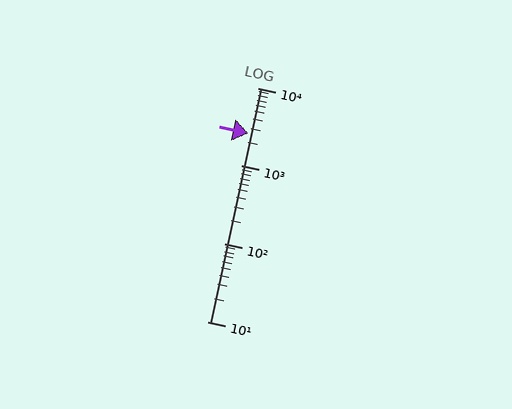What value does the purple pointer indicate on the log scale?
The pointer indicates approximately 2600.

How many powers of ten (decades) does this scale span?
The scale spans 3 decades, from 10 to 10000.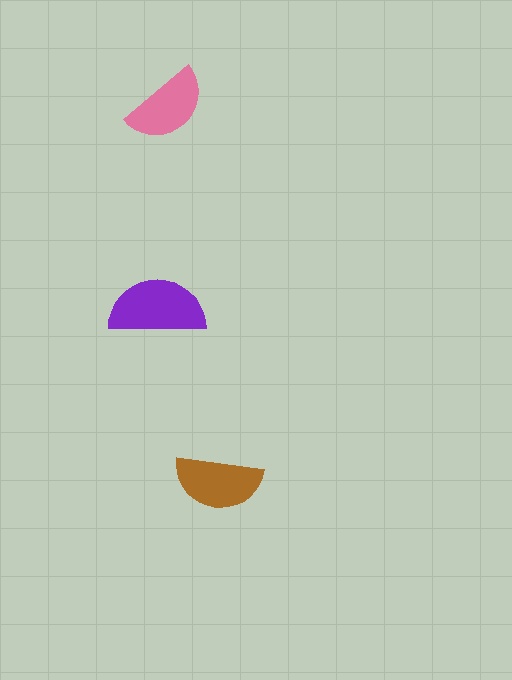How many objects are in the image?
There are 3 objects in the image.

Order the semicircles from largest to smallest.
the purple one, the brown one, the pink one.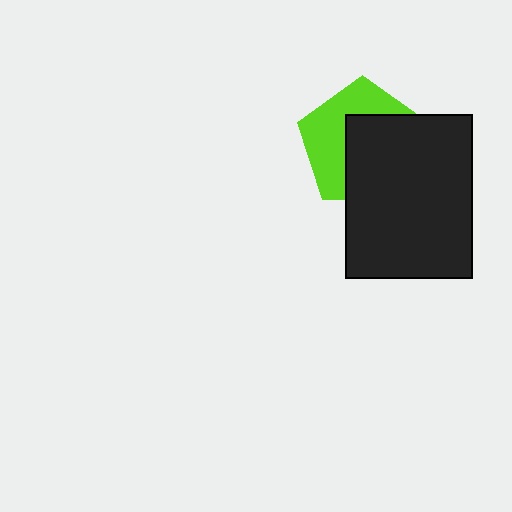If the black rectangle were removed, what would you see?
You would see the complete lime pentagon.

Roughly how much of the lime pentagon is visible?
About half of it is visible (roughly 46%).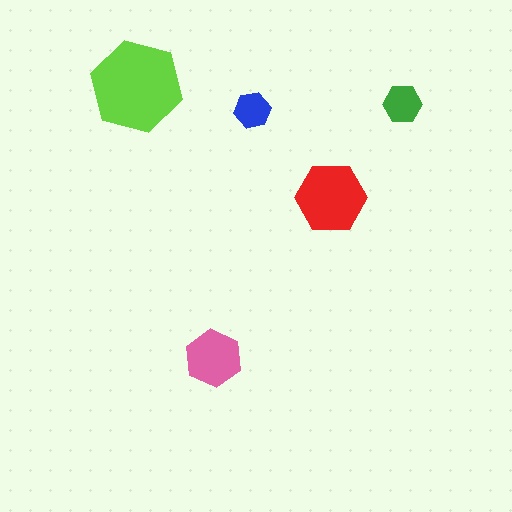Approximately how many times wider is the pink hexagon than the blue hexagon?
About 1.5 times wider.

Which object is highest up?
The lime hexagon is topmost.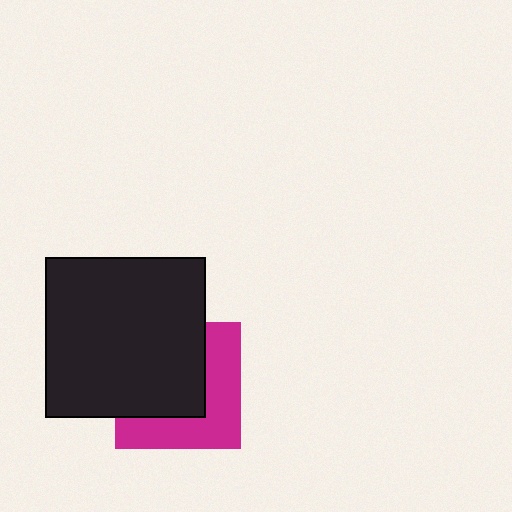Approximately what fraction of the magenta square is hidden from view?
Roughly 54% of the magenta square is hidden behind the black square.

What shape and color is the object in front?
The object in front is a black square.